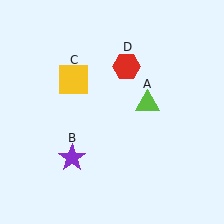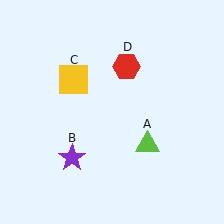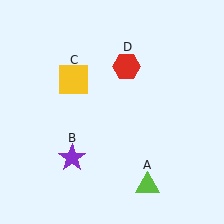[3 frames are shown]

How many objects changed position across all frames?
1 object changed position: lime triangle (object A).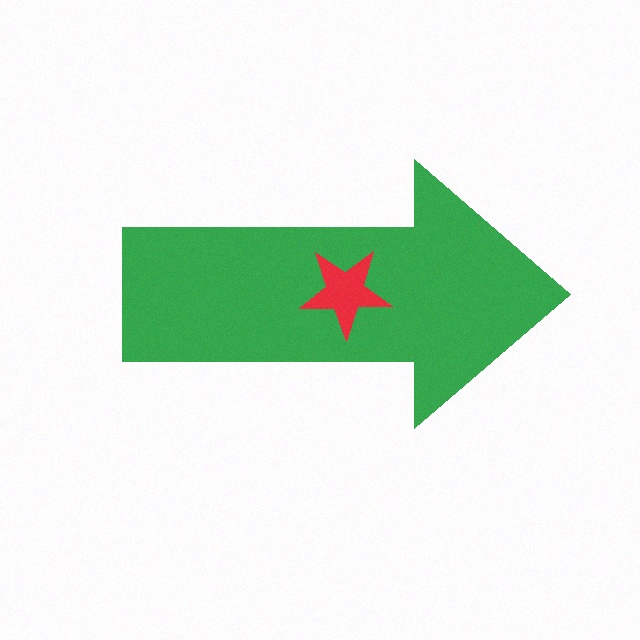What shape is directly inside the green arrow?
The red star.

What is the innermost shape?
The red star.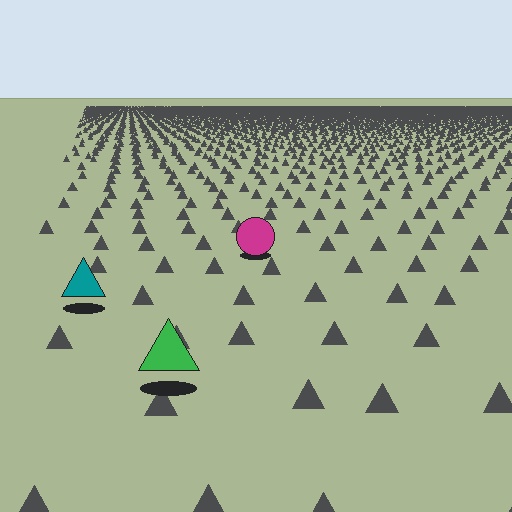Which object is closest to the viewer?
The green triangle is closest. The texture marks near it are larger and more spread out.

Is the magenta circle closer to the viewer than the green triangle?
No. The green triangle is closer — you can tell from the texture gradient: the ground texture is coarser near it.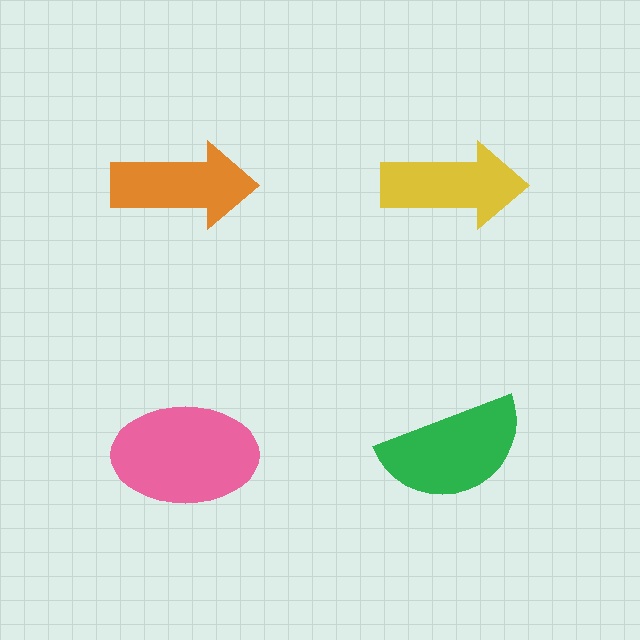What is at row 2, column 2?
A green semicircle.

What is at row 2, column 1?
A pink ellipse.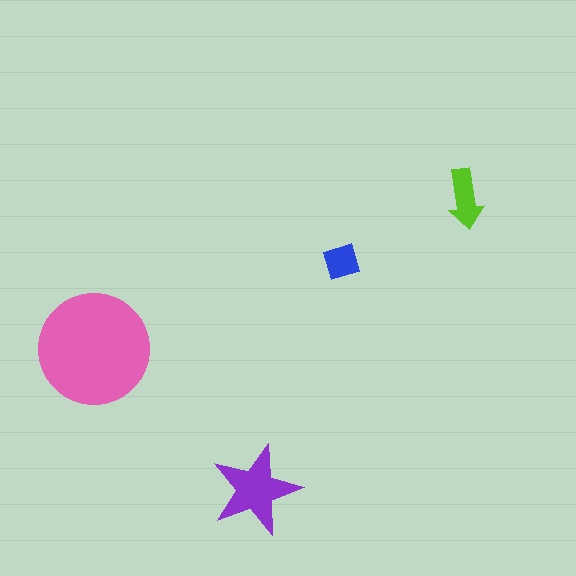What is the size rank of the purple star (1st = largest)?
2nd.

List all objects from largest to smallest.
The pink circle, the purple star, the lime arrow, the blue diamond.